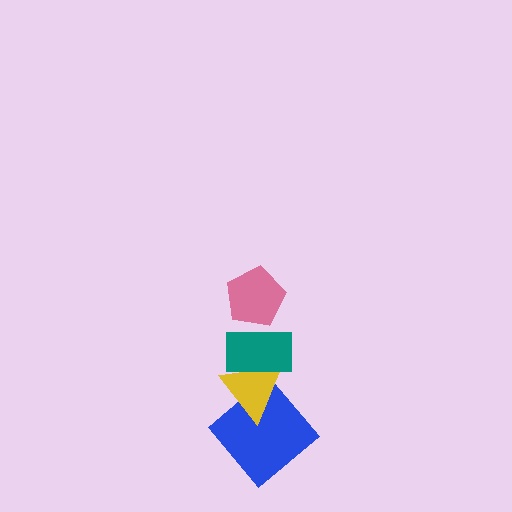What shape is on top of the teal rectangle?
The pink pentagon is on top of the teal rectangle.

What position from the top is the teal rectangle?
The teal rectangle is 2nd from the top.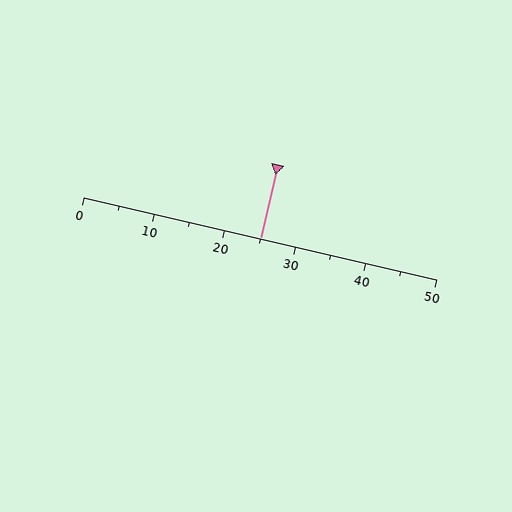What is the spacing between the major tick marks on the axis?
The major ticks are spaced 10 apart.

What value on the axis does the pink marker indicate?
The marker indicates approximately 25.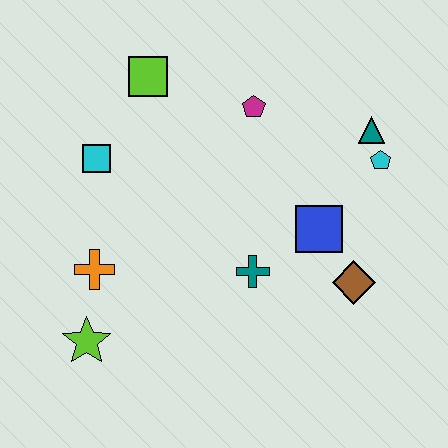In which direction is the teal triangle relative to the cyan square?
The teal triangle is to the right of the cyan square.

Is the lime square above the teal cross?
Yes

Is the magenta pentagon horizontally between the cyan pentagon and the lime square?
Yes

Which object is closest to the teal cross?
The blue square is closest to the teal cross.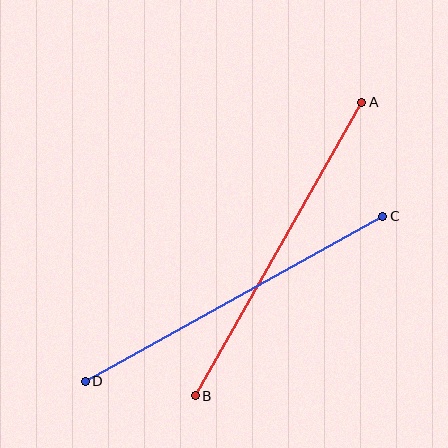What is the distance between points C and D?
The distance is approximately 340 pixels.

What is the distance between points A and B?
The distance is approximately 337 pixels.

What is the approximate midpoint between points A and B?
The midpoint is at approximately (279, 249) pixels.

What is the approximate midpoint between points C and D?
The midpoint is at approximately (234, 299) pixels.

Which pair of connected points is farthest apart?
Points C and D are farthest apart.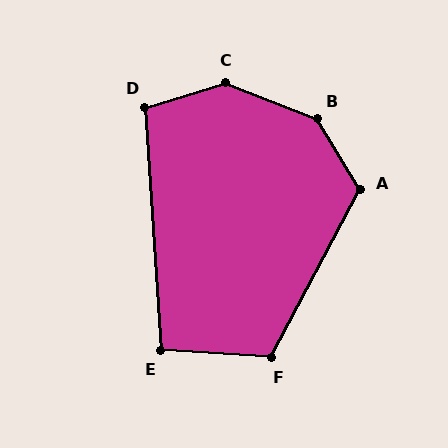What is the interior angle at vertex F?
Approximately 114 degrees (obtuse).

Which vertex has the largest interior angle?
B, at approximately 142 degrees.